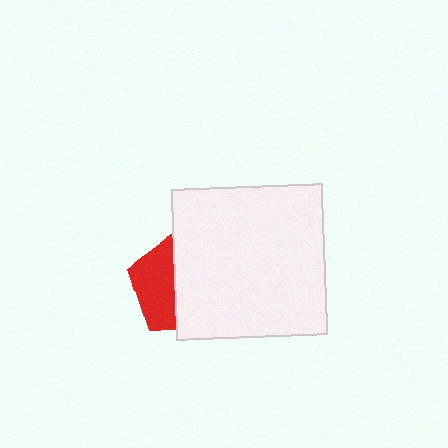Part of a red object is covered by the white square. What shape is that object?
It is a pentagon.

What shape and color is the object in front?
The object in front is a white square.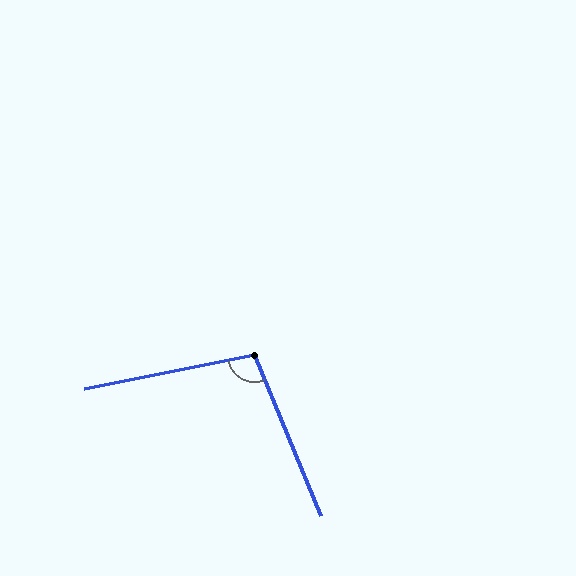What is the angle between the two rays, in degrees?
Approximately 101 degrees.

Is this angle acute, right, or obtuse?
It is obtuse.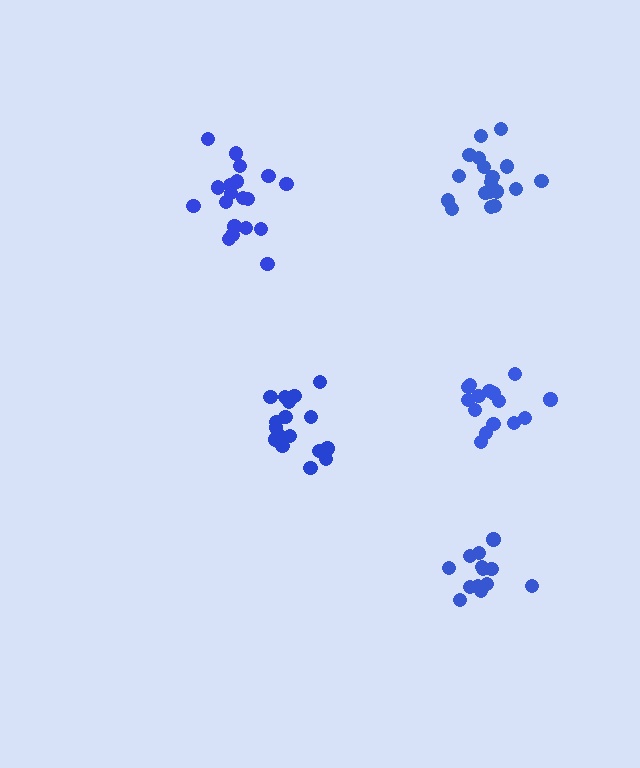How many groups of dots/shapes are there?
There are 5 groups.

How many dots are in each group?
Group 1: 18 dots, Group 2: 15 dots, Group 3: 19 dots, Group 4: 17 dots, Group 5: 14 dots (83 total).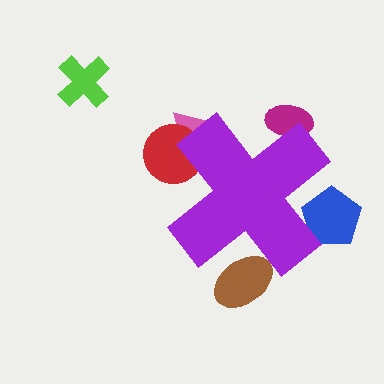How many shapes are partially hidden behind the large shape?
5 shapes are partially hidden.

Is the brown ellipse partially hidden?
Yes, the brown ellipse is partially hidden behind the purple cross.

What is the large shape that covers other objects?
A purple cross.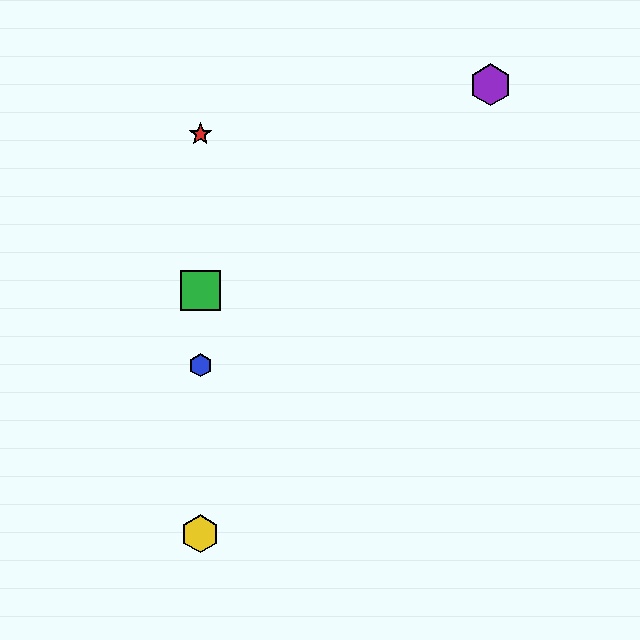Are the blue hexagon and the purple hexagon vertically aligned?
No, the blue hexagon is at x≈200 and the purple hexagon is at x≈491.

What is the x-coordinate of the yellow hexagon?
The yellow hexagon is at x≈200.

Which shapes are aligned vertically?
The red star, the blue hexagon, the green square, the yellow hexagon are aligned vertically.